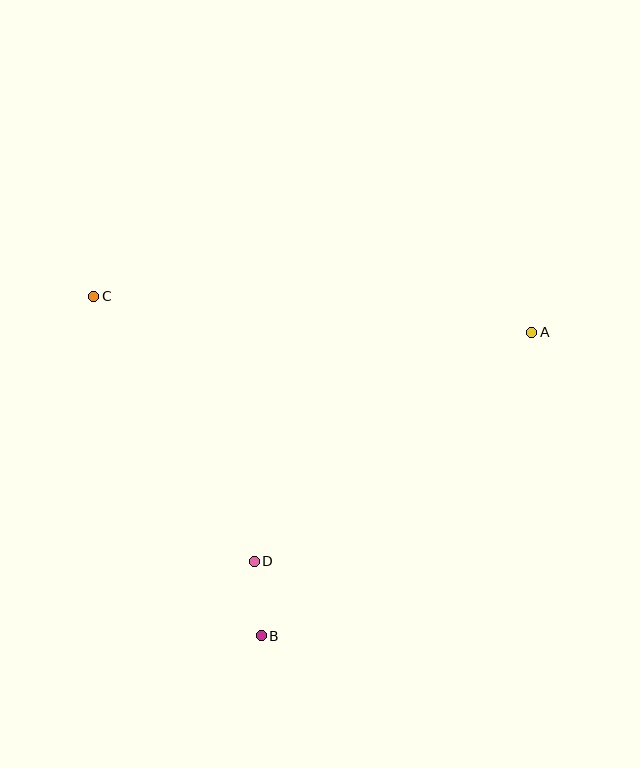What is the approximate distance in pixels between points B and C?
The distance between B and C is approximately 379 pixels.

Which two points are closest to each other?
Points B and D are closest to each other.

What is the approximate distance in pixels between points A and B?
The distance between A and B is approximately 407 pixels.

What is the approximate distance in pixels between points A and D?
The distance between A and D is approximately 360 pixels.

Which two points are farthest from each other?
Points A and C are farthest from each other.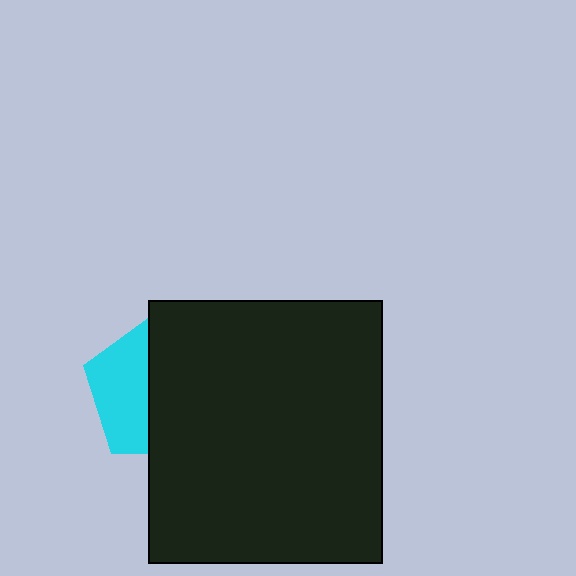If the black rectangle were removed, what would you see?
You would see the complete cyan pentagon.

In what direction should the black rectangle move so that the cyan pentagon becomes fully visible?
The black rectangle should move right. That is the shortest direction to clear the overlap and leave the cyan pentagon fully visible.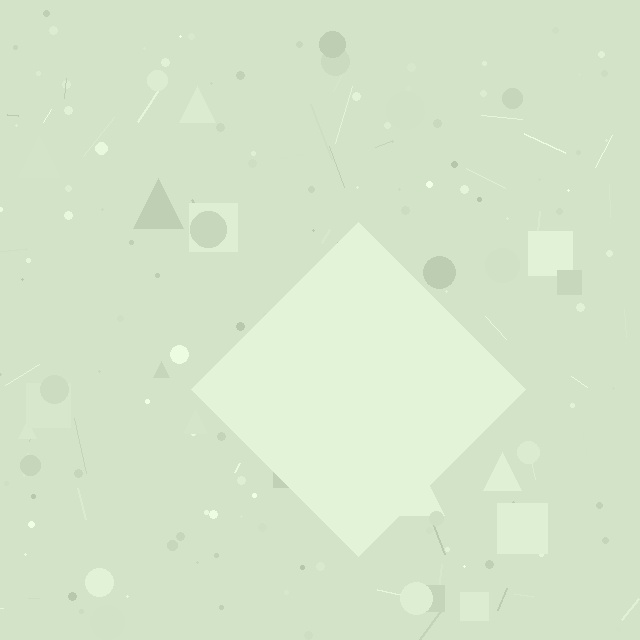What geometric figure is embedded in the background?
A diamond is embedded in the background.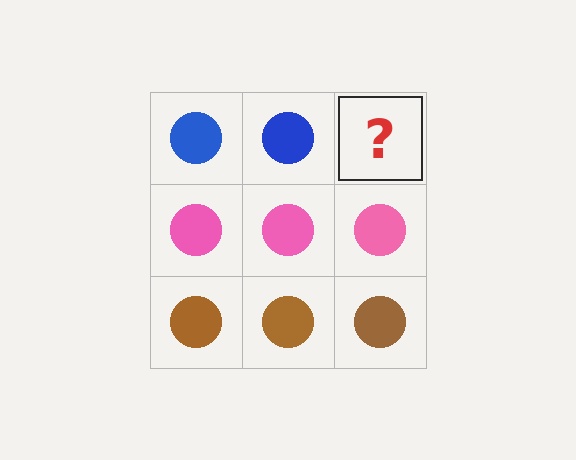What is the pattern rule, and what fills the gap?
The rule is that each row has a consistent color. The gap should be filled with a blue circle.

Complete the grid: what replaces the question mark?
The question mark should be replaced with a blue circle.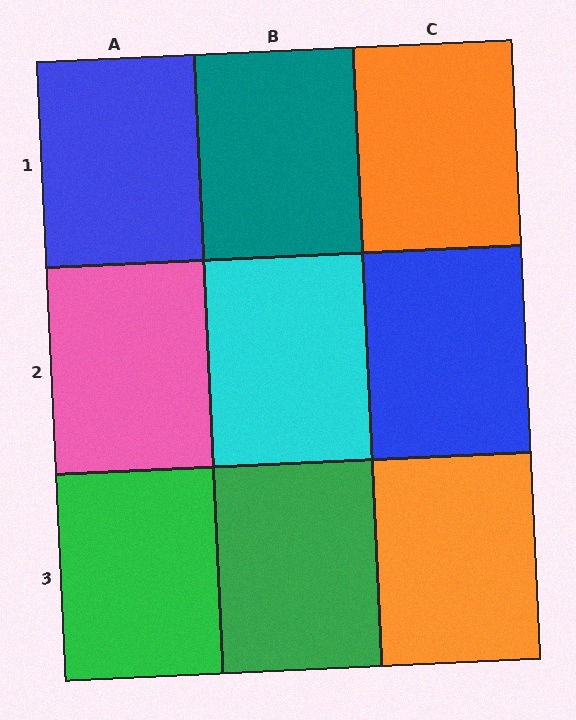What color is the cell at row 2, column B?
Cyan.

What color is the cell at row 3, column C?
Orange.